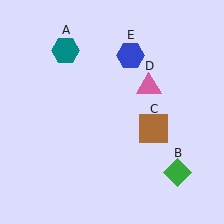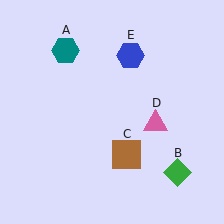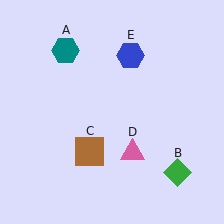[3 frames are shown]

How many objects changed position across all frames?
2 objects changed position: brown square (object C), pink triangle (object D).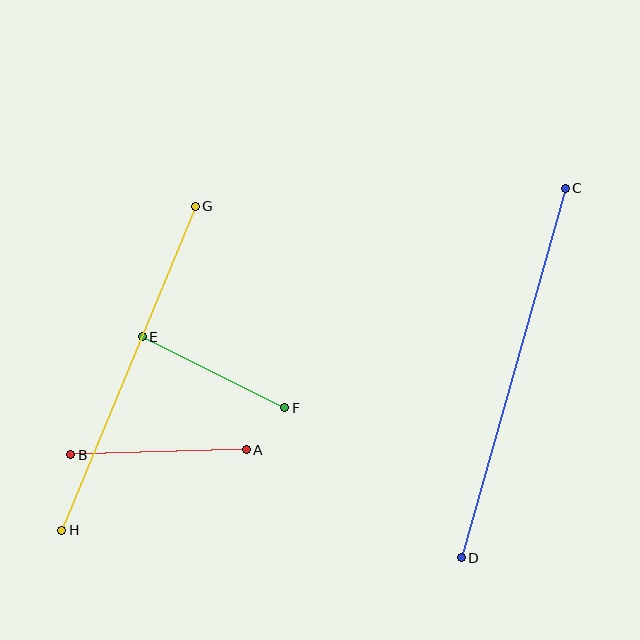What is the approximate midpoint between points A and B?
The midpoint is at approximately (159, 452) pixels.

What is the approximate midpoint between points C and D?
The midpoint is at approximately (513, 373) pixels.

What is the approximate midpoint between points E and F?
The midpoint is at approximately (213, 372) pixels.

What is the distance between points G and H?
The distance is approximately 350 pixels.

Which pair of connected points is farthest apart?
Points C and D are farthest apart.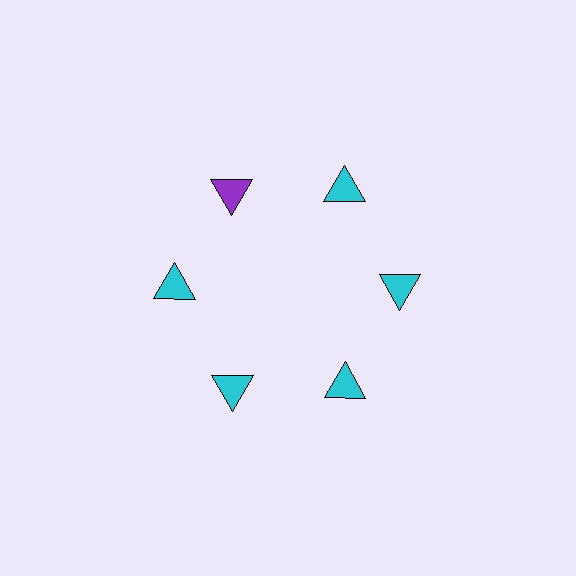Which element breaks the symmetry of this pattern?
The purple triangle at roughly the 11 o'clock position breaks the symmetry. All other shapes are cyan triangles.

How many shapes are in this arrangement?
There are 6 shapes arranged in a ring pattern.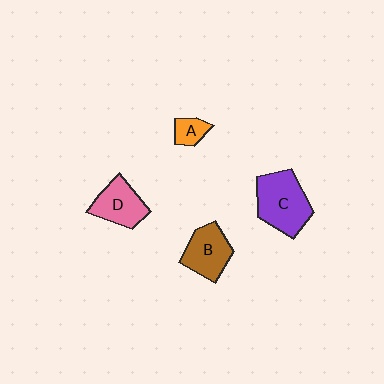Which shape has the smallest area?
Shape A (orange).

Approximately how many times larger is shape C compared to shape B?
Approximately 1.4 times.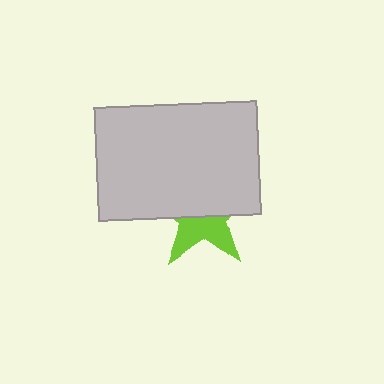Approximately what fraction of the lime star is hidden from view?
Roughly 58% of the lime star is hidden behind the light gray rectangle.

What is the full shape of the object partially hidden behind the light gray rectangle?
The partially hidden object is a lime star.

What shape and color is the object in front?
The object in front is a light gray rectangle.